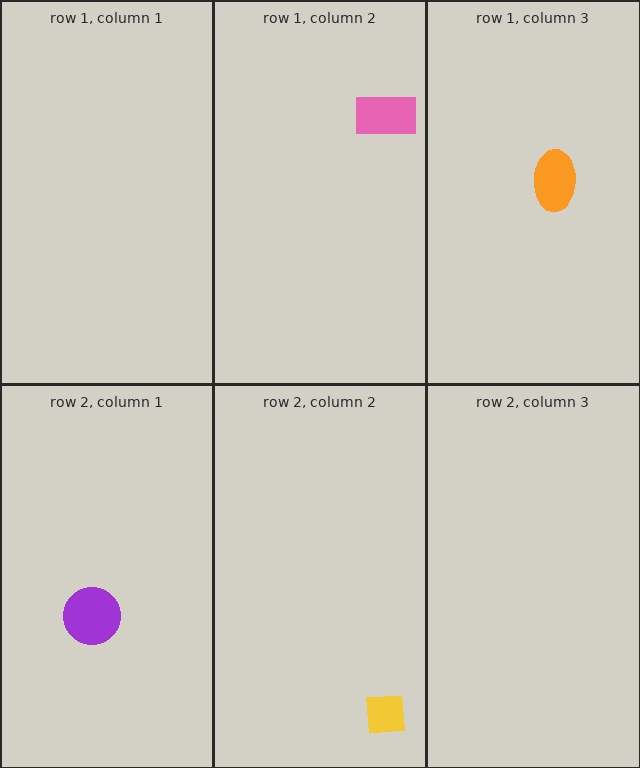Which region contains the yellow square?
The row 2, column 2 region.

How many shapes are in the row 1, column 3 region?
1.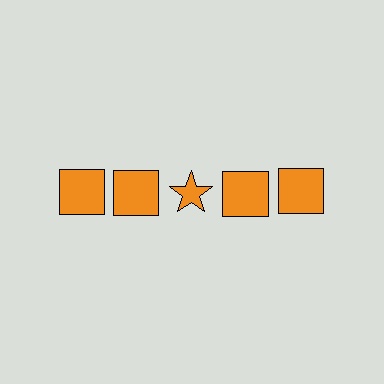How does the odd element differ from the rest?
It has a different shape: star instead of square.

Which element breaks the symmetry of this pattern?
The orange star in the top row, center column breaks the symmetry. All other shapes are orange squares.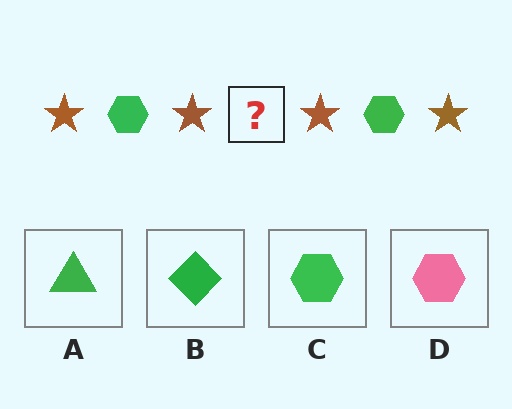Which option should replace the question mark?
Option C.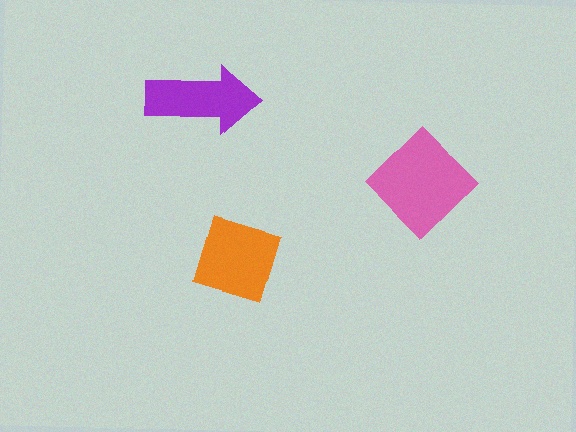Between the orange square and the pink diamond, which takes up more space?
The pink diamond.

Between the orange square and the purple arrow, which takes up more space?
The orange square.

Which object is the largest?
The pink diamond.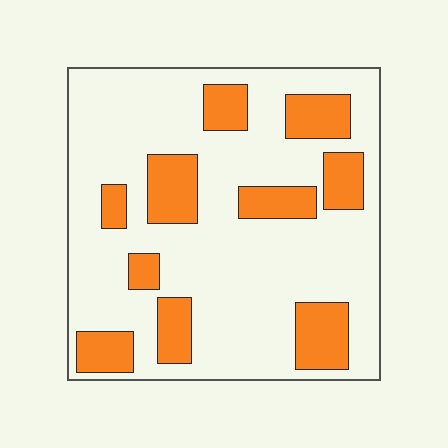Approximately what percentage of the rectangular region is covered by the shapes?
Approximately 25%.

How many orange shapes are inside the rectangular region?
10.